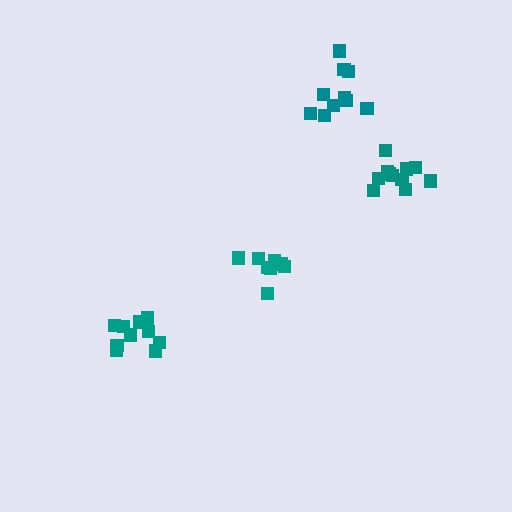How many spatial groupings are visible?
There are 4 spatial groupings.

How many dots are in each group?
Group 1: 10 dots, Group 2: 10 dots, Group 3: 11 dots, Group 4: 8 dots (39 total).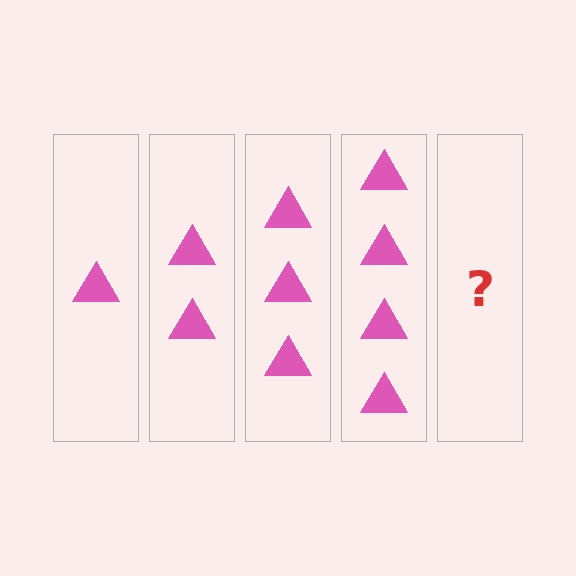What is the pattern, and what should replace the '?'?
The pattern is that each step adds one more triangle. The '?' should be 5 triangles.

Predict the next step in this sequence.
The next step is 5 triangles.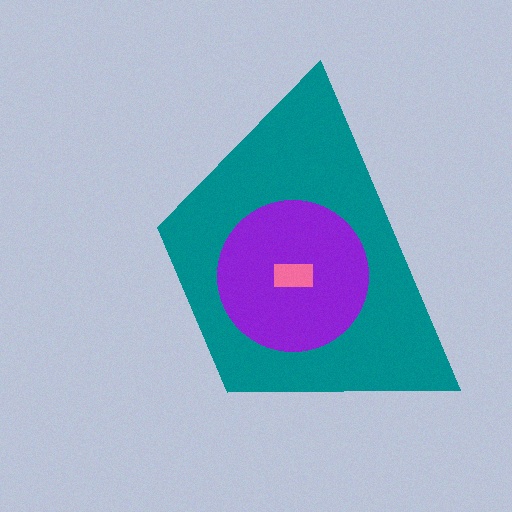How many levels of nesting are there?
3.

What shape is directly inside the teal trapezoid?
The purple circle.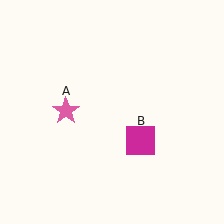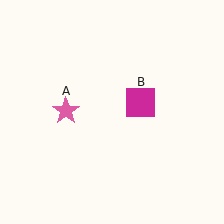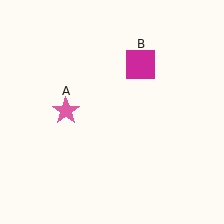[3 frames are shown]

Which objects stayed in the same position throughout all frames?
Pink star (object A) remained stationary.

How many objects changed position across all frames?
1 object changed position: magenta square (object B).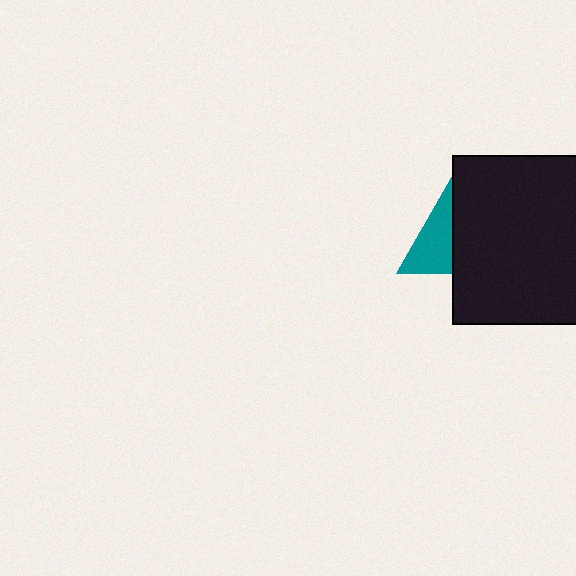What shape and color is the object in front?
The object in front is a black rectangle.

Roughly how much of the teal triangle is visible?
About half of it is visible (roughly 50%).